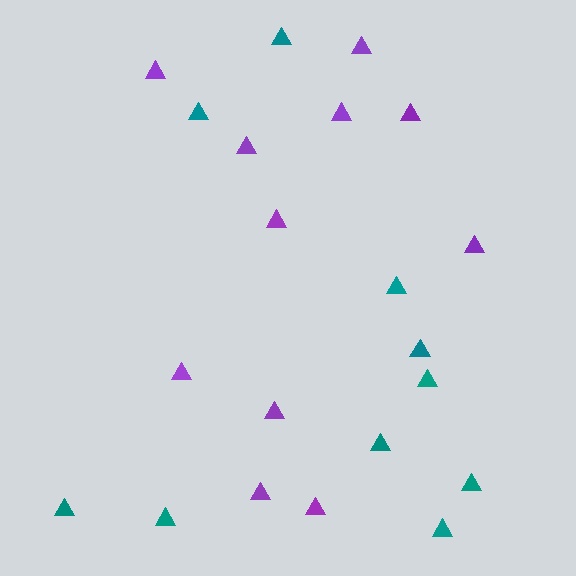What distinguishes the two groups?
There are 2 groups: one group of teal triangles (10) and one group of purple triangles (11).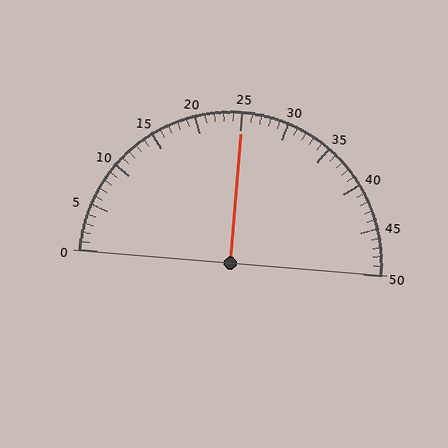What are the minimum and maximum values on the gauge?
The gauge ranges from 0 to 50.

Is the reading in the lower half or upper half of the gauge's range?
The reading is in the upper half of the range (0 to 50).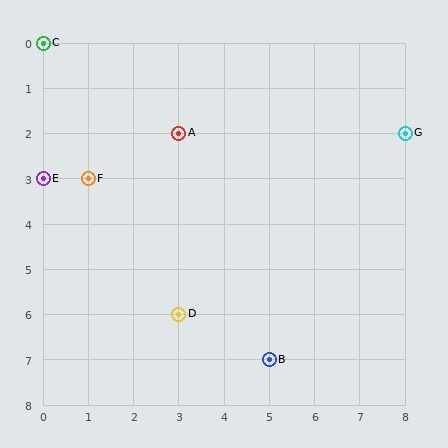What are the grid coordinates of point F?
Point F is at grid coordinates (1, 3).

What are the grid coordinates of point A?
Point A is at grid coordinates (3, 2).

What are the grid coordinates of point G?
Point G is at grid coordinates (8, 2).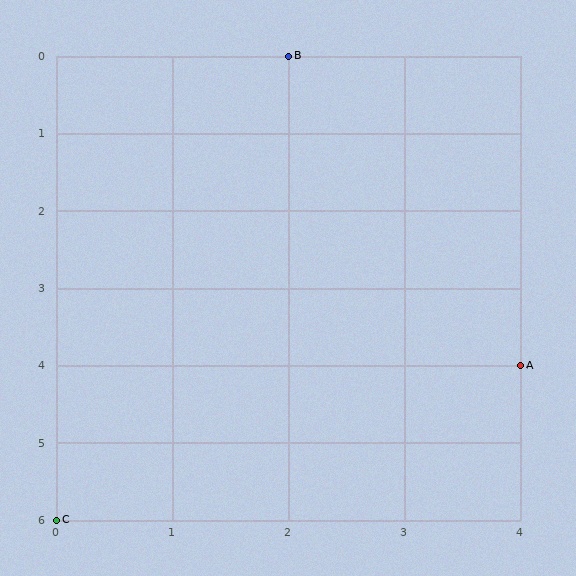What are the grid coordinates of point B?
Point B is at grid coordinates (2, 0).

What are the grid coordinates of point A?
Point A is at grid coordinates (4, 4).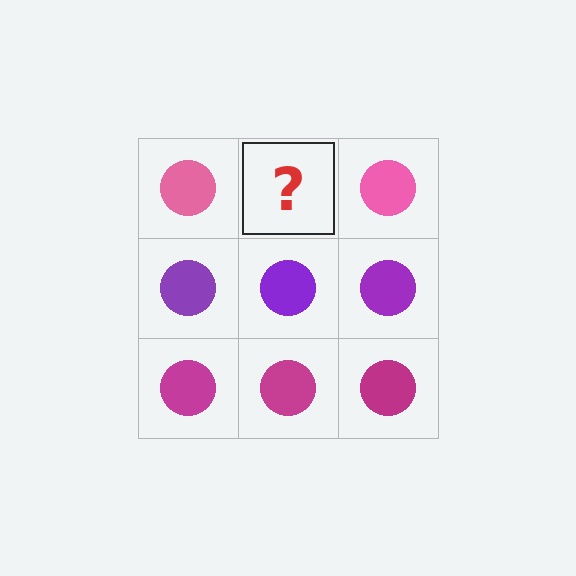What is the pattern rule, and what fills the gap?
The rule is that each row has a consistent color. The gap should be filled with a pink circle.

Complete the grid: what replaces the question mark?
The question mark should be replaced with a pink circle.